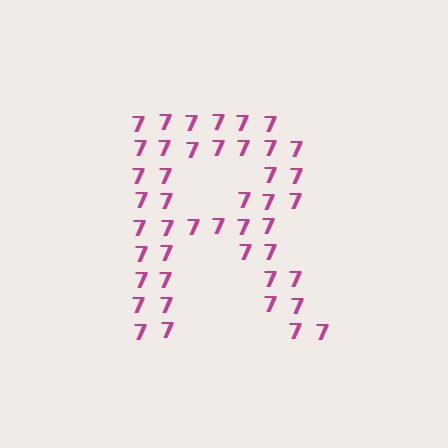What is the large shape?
The large shape is the letter R.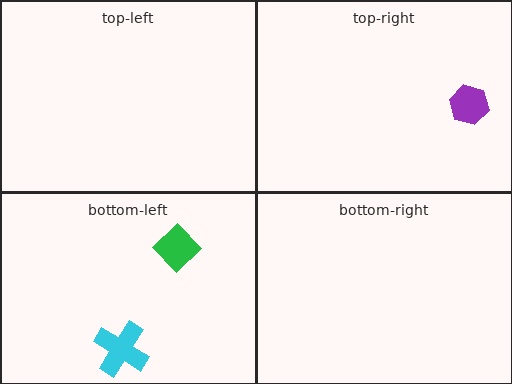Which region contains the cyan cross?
The bottom-left region.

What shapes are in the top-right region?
The purple hexagon.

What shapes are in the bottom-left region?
The green diamond, the cyan cross.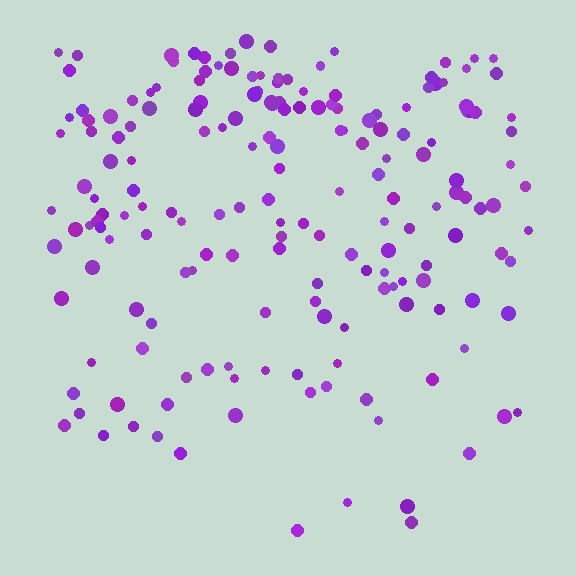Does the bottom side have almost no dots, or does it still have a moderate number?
Still a moderate number, just noticeably fewer than the top.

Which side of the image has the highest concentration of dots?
The top.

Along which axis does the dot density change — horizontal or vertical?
Vertical.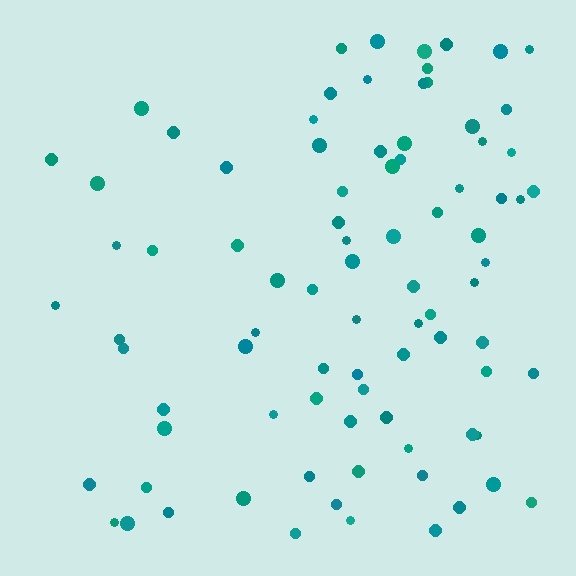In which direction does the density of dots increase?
From left to right, with the right side densest.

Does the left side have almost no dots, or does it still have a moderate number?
Still a moderate number, just noticeably fewer than the right.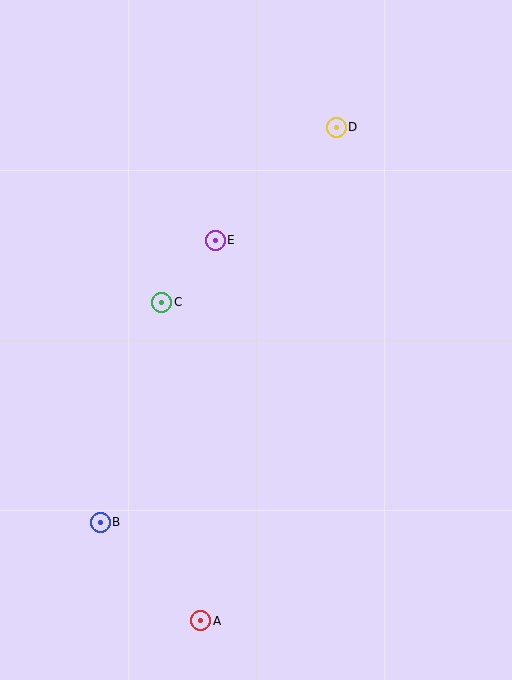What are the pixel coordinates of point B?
Point B is at (100, 522).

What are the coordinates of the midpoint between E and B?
The midpoint between E and B is at (158, 381).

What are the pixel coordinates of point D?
Point D is at (336, 127).